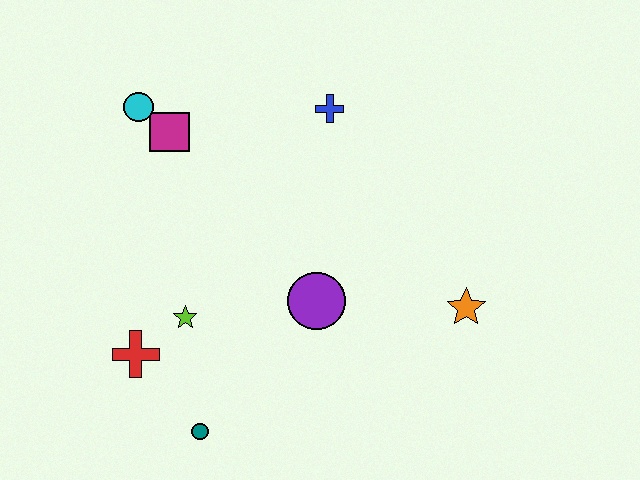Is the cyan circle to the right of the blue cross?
No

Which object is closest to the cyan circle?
The magenta square is closest to the cyan circle.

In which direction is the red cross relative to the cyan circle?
The red cross is below the cyan circle.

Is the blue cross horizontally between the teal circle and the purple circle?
No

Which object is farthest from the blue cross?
The teal circle is farthest from the blue cross.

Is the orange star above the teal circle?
Yes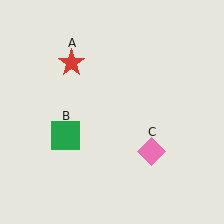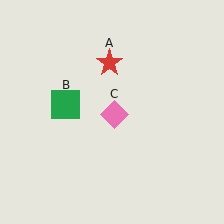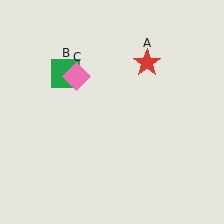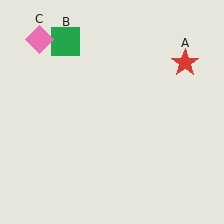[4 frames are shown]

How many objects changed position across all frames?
3 objects changed position: red star (object A), green square (object B), pink diamond (object C).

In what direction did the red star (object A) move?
The red star (object A) moved right.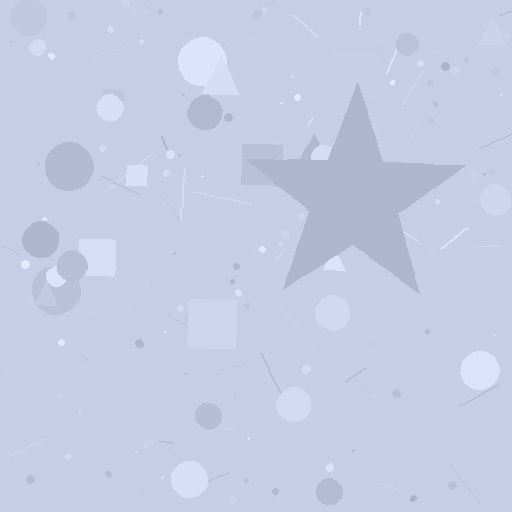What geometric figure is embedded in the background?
A star is embedded in the background.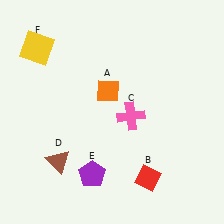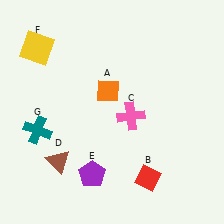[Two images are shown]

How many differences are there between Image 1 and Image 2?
There is 1 difference between the two images.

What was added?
A teal cross (G) was added in Image 2.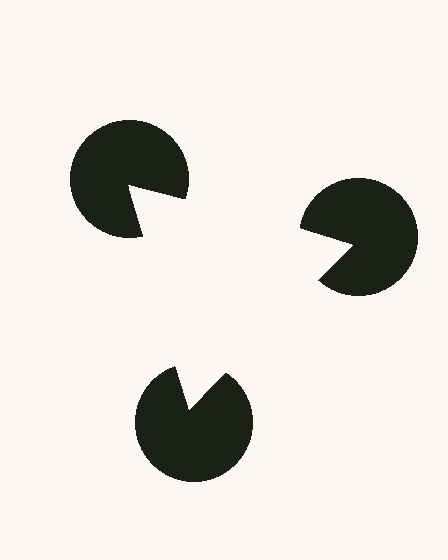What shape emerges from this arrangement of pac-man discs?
An illusory triangle — its edges are inferred from the aligned wedge cuts in the pac-man discs, not physically drawn.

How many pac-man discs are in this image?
There are 3 — one at each vertex of the illusory triangle.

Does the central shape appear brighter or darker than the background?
It typically appears slightly brighter than the background, even though no actual brightness change is drawn.